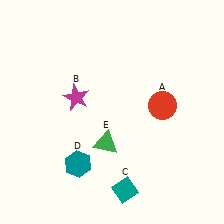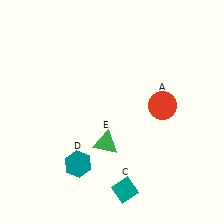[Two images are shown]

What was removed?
The magenta star (B) was removed in Image 2.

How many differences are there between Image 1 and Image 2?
There is 1 difference between the two images.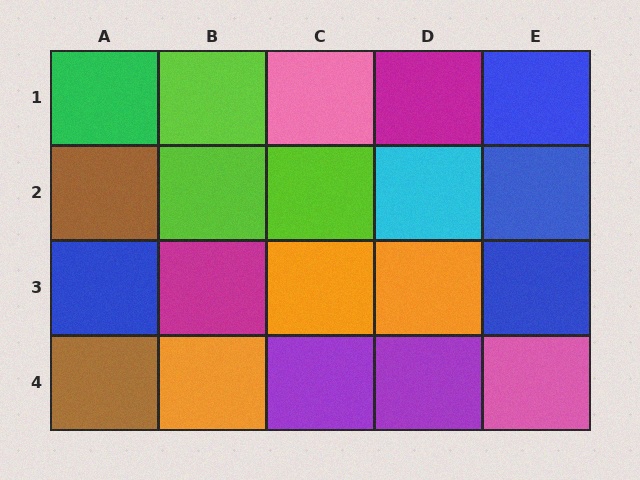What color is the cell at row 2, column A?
Brown.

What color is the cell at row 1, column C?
Pink.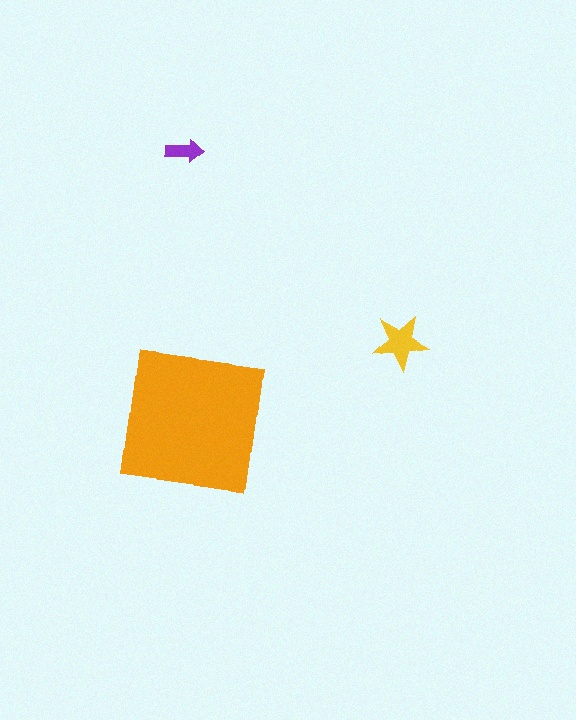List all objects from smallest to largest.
The purple arrow, the yellow star, the orange square.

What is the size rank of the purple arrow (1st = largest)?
3rd.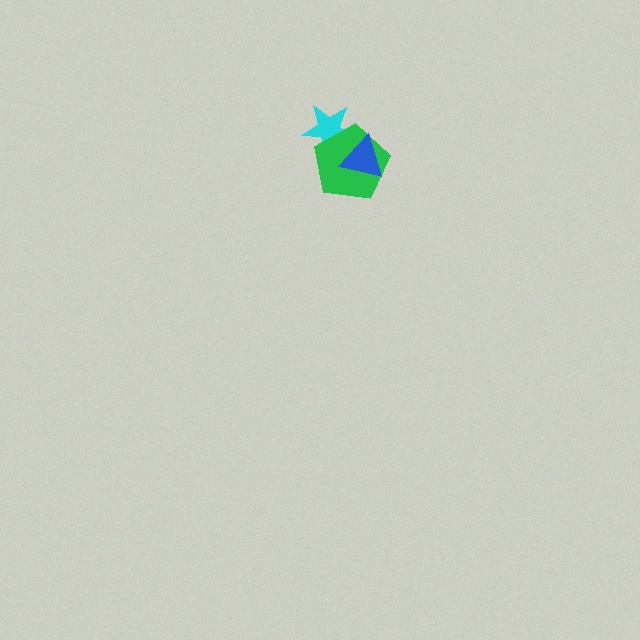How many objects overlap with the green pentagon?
2 objects overlap with the green pentagon.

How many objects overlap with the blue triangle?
2 objects overlap with the blue triangle.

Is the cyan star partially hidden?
Yes, it is partially covered by another shape.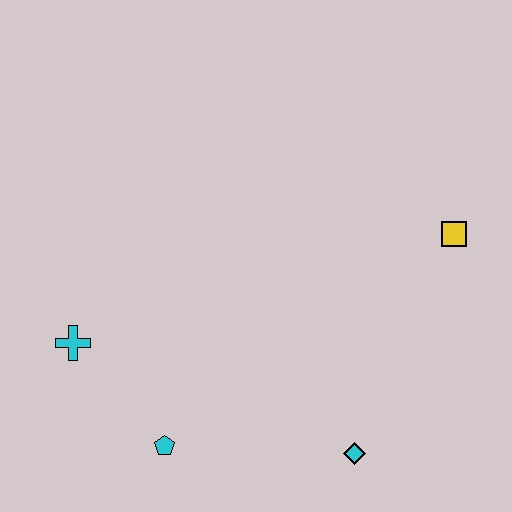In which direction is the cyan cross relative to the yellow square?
The cyan cross is to the left of the yellow square.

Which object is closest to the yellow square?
The cyan diamond is closest to the yellow square.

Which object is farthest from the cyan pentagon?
The yellow square is farthest from the cyan pentagon.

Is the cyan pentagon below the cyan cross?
Yes